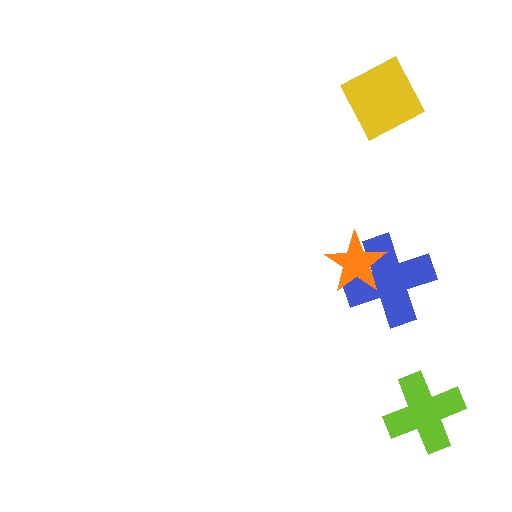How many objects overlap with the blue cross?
1 object overlaps with the blue cross.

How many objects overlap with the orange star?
1 object overlaps with the orange star.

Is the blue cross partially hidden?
Yes, it is partially covered by another shape.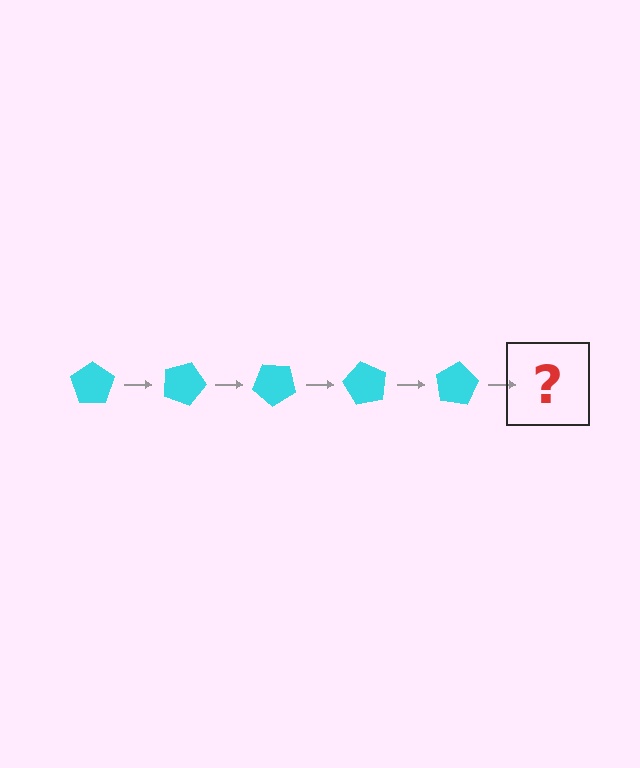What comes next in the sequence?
The next element should be a cyan pentagon rotated 100 degrees.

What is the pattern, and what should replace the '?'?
The pattern is that the pentagon rotates 20 degrees each step. The '?' should be a cyan pentagon rotated 100 degrees.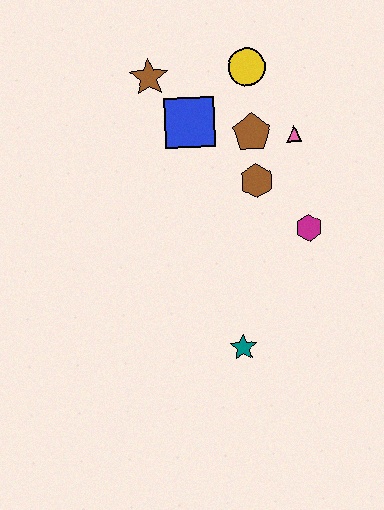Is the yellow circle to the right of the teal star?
Yes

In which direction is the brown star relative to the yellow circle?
The brown star is to the left of the yellow circle.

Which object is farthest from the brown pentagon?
The teal star is farthest from the brown pentagon.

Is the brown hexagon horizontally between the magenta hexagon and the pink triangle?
No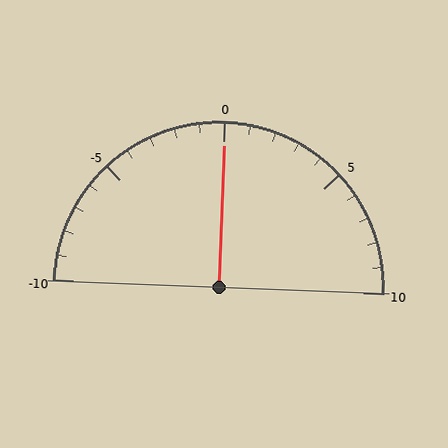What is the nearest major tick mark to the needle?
The nearest major tick mark is 0.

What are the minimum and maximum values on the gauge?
The gauge ranges from -10 to 10.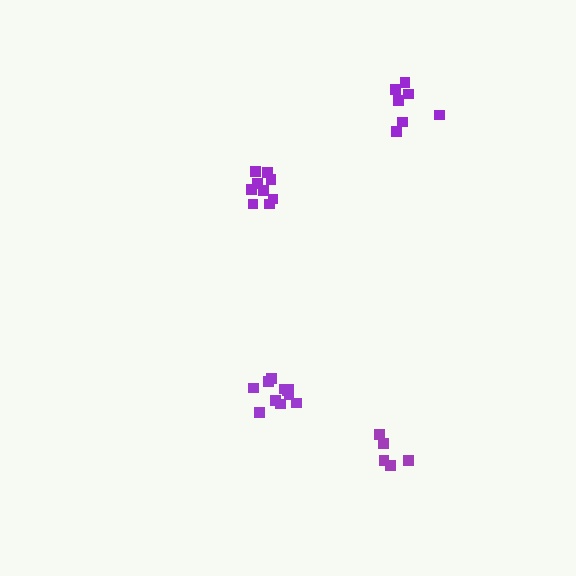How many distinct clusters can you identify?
There are 4 distinct clusters.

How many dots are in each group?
Group 1: 7 dots, Group 2: 9 dots, Group 3: 5 dots, Group 4: 11 dots (32 total).